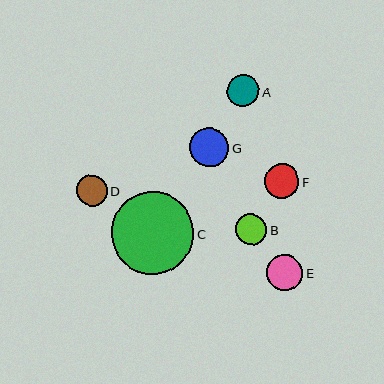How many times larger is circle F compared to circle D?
Circle F is approximately 1.1 times the size of circle D.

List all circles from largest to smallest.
From largest to smallest: C, G, E, F, A, B, D.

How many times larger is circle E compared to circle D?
Circle E is approximately 1.2 times the size of circle D.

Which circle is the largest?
Circle C is the largest with a size of approximately 83 pixels.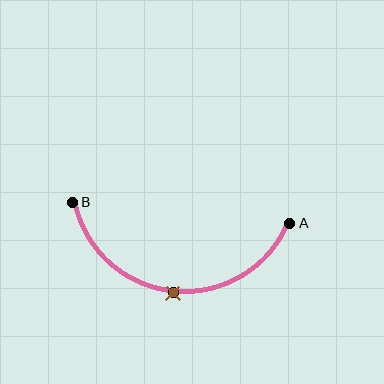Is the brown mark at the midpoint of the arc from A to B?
Yes. The brown mark lies on the arc at equal arc-length from both A and B — it is the arc midpoint.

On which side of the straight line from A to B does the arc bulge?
The arc bulges below the straight line connecting A and B.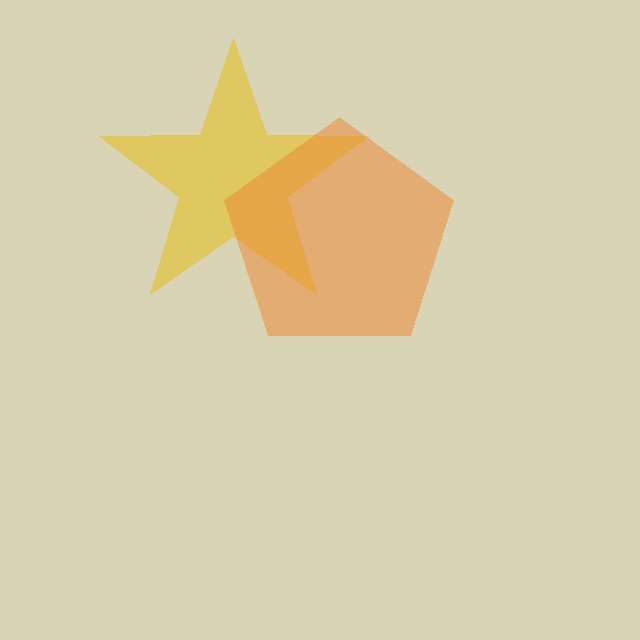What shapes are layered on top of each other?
The layered shapes are: a yellow star, an orange pentagon.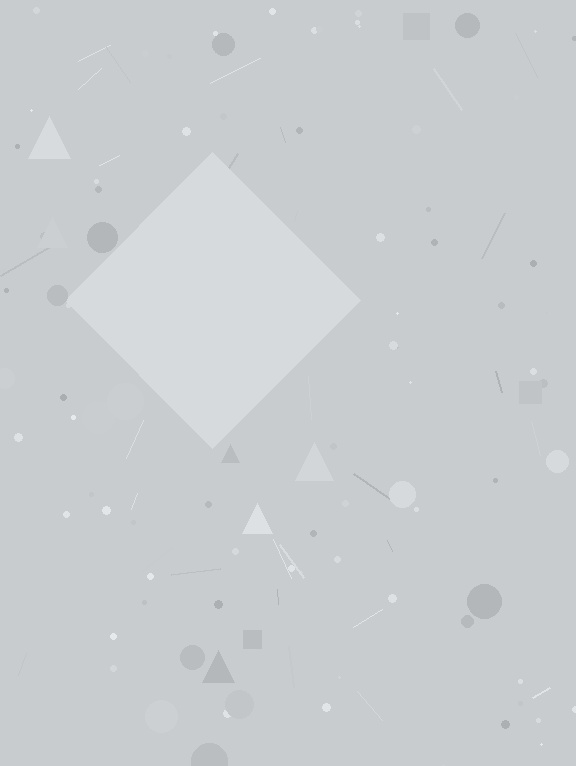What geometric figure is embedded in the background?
A diamond is embedded in the background.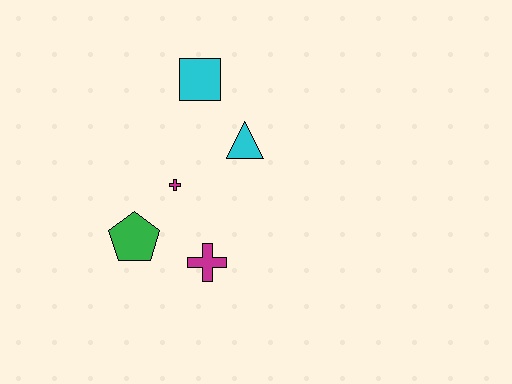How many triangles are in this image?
There is 1 triangle.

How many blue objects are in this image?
There are no blue objects.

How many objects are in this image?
There are 5 objects.